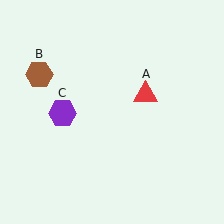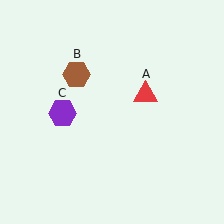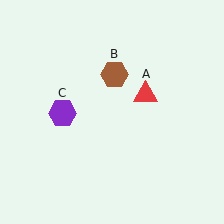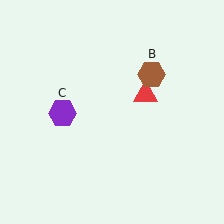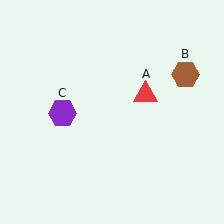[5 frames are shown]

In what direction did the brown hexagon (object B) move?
The brown hexagon (object B) moved right.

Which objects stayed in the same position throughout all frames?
Red triangle (object A) and purple hexagon (object C) remained stationary.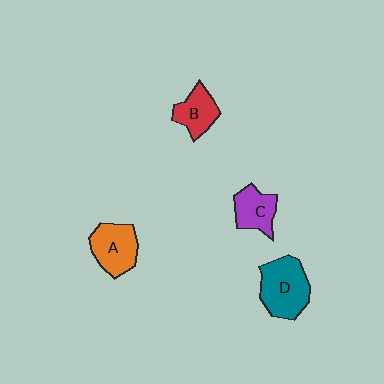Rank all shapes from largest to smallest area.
From largest to smallest: D (teal), A (orange), C (purple), B (red).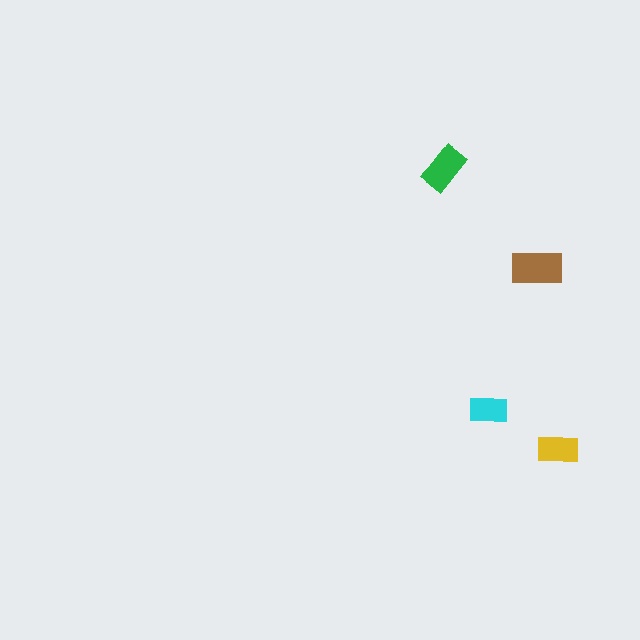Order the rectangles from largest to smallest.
the brown one, the green one, the yellow one, the cyan one.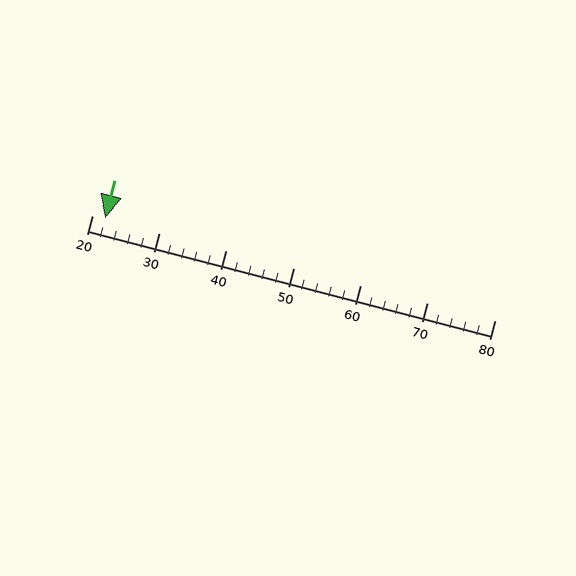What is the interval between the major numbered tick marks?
The major tick marks are spaced 10 units apart.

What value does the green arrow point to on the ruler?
The green arrow points to approximately 22.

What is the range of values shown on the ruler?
The ruler shows values from 20 to 80.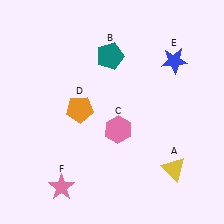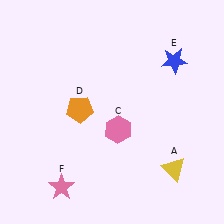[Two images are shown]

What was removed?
The teal pentagon (B) was removed in Image 2.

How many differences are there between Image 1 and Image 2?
There is 1 difference between the two images.